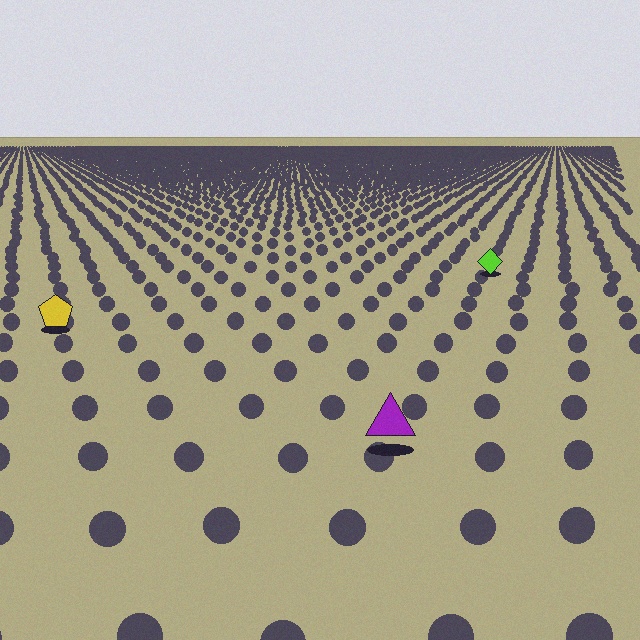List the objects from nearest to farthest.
From nearest to farthest: the purple triangle, the yellow pentagon, the lime diamond.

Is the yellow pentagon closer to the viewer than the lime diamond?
Yes. The yellow pentagon is closer — you can tell from the texture gradient: the ground texture is coarser near it.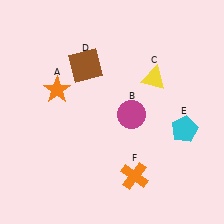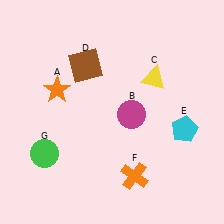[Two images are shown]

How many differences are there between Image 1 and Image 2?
There is 1 difference between the two images.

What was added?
A green circle (G) was added in Image 2.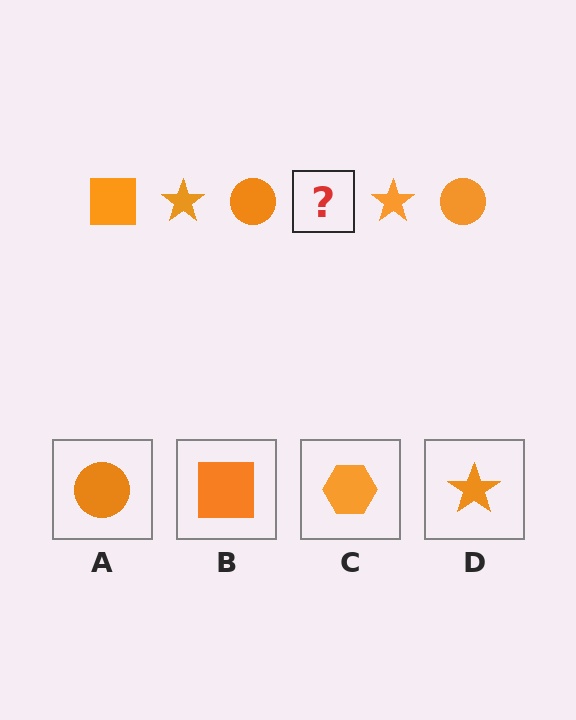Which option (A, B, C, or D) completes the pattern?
B.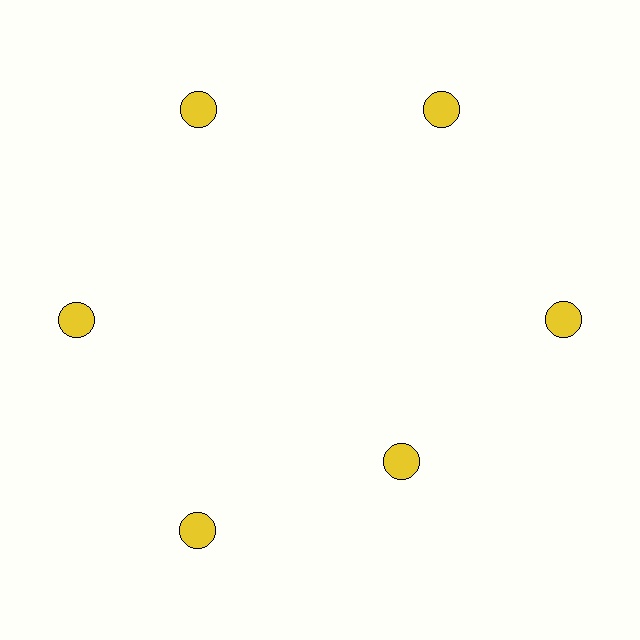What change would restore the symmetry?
The symmetry would be restored by moving it outward, back onto the ring so that all 6 circles sit at equal angles and equal distance from the center.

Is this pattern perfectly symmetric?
No. The 6 yellow circles are arranged in a ring, but one element near the 5 o'clock position is pulled inward toward the center, breaking the 6-fold rotational symmetry.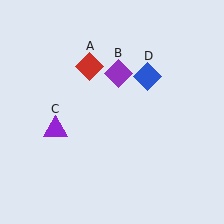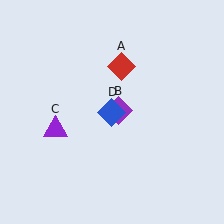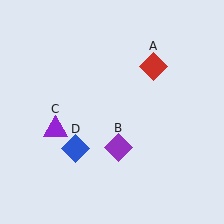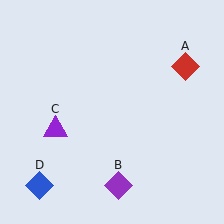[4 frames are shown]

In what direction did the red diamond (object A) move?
The red diamond (object A) moved right.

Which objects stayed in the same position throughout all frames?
Purple triangle (object C) remained stationary.